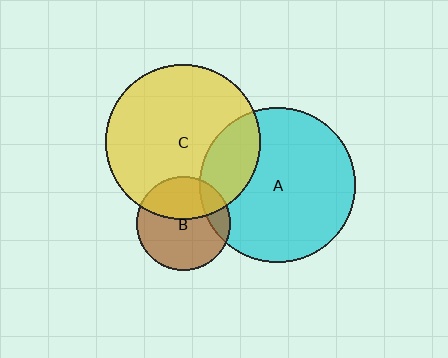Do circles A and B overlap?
Yes.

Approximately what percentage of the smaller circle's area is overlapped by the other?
Approximately 15%.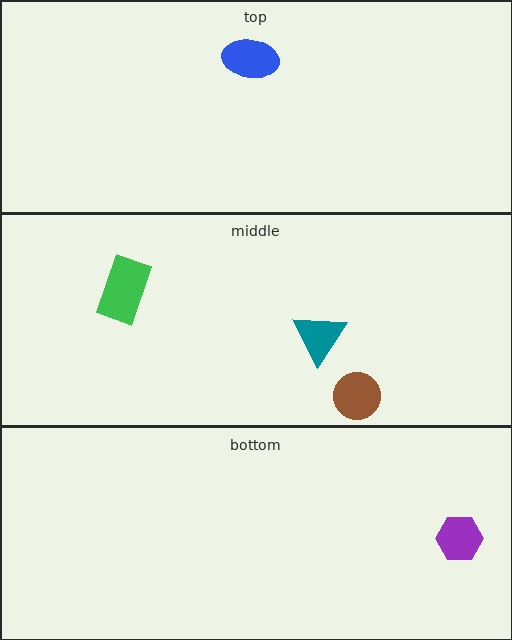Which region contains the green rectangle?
The middle region.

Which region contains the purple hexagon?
The bottom region.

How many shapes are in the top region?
1.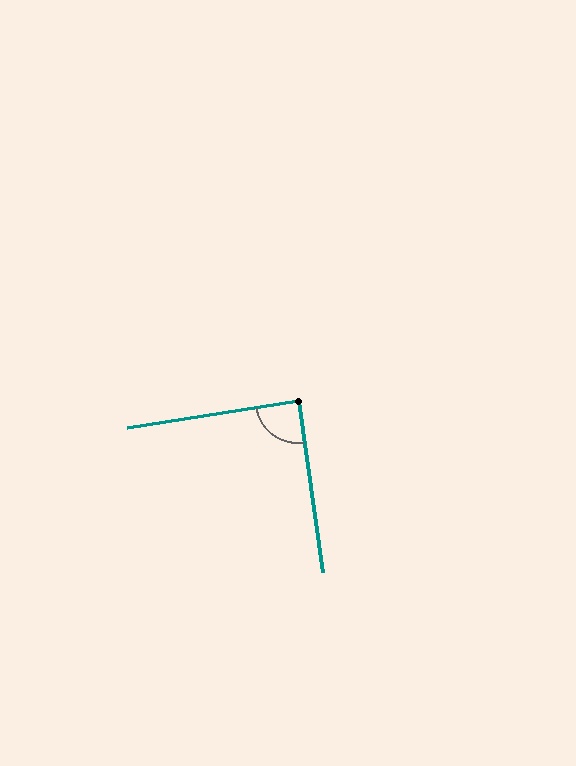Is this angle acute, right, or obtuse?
It is approximately a right angle.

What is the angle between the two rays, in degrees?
Approximately 89 degrees.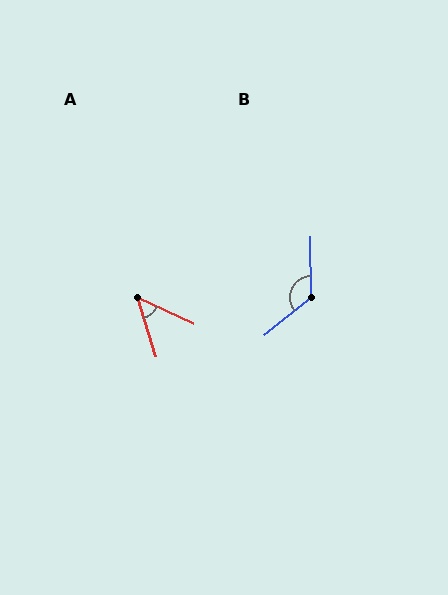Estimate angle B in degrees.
Approximately 127 degrees.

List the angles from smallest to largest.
A (48°), B (127°).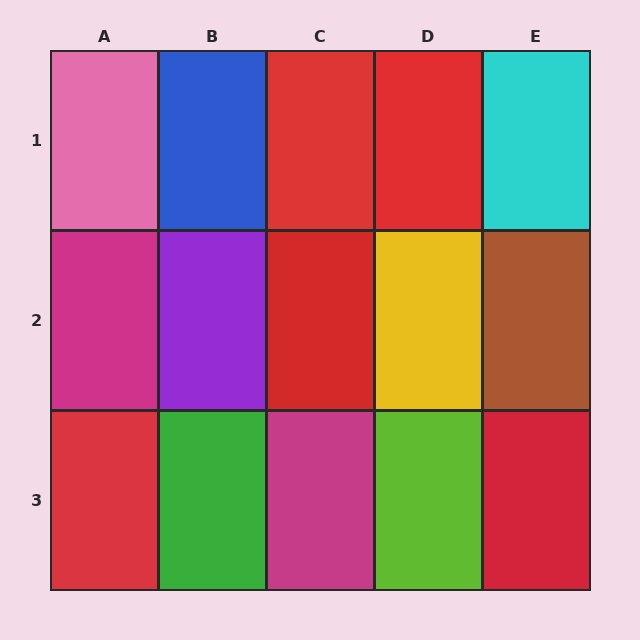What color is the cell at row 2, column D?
Yellow.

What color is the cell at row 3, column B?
Green.